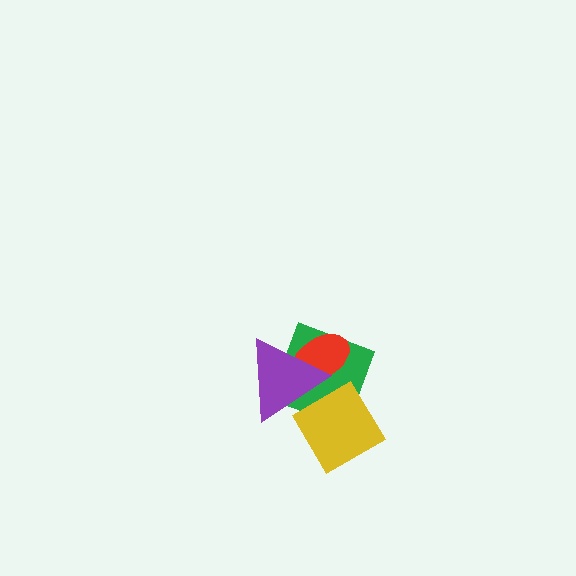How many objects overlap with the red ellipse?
2 objects overlap with the red ellipse.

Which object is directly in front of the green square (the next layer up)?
The red ellipse is directly in front of the green square.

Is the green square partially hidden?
Yes, it is partially covered by another shape.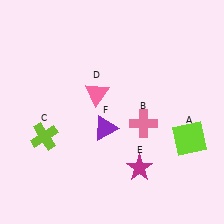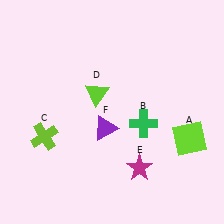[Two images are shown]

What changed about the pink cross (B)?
In Image 1, B is pink. In Image 2, it changed to green.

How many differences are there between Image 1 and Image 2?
There are 2 differences between the two images.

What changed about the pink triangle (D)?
In Image 1, D is pink. In Image 2, it changed to lime.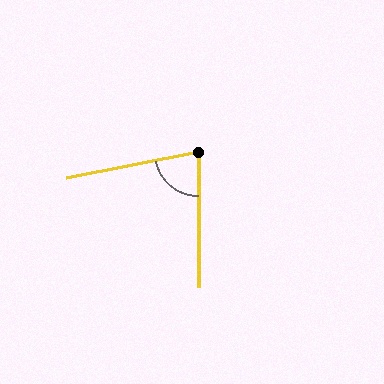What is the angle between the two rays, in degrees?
Approximately 79 degrees.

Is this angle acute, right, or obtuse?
It is acute.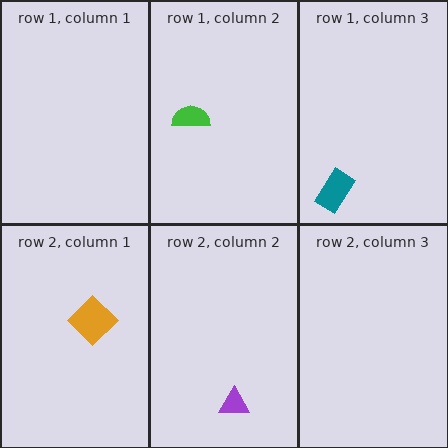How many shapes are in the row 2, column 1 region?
1.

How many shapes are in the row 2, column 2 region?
1.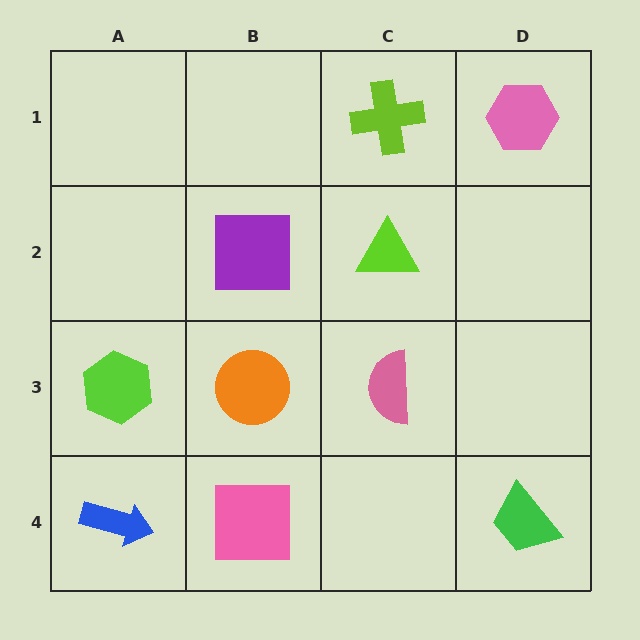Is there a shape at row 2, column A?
No, that cell is empty.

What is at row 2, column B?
A purple square.